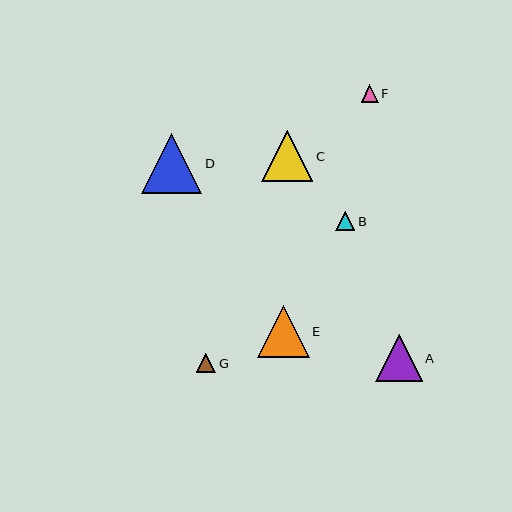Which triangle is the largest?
Triangle D is the largest with a size of approximately 60 pixels.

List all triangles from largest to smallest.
From largest to smallest: D, E, C, A, G, B, F.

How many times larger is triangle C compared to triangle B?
Triangle C is approximately 2.6 times the size of triangle B.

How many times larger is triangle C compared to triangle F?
Triangle C is approximately 2.9 times the size of triangle F.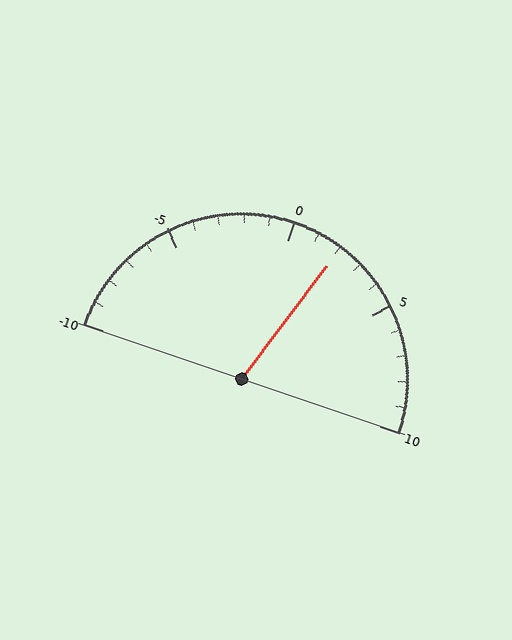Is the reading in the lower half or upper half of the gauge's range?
The reading is in the upper half of the range (-10 to 10).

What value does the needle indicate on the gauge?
The needle indicates approximately 2.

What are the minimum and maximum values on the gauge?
The gauge ranges from -10 to 10.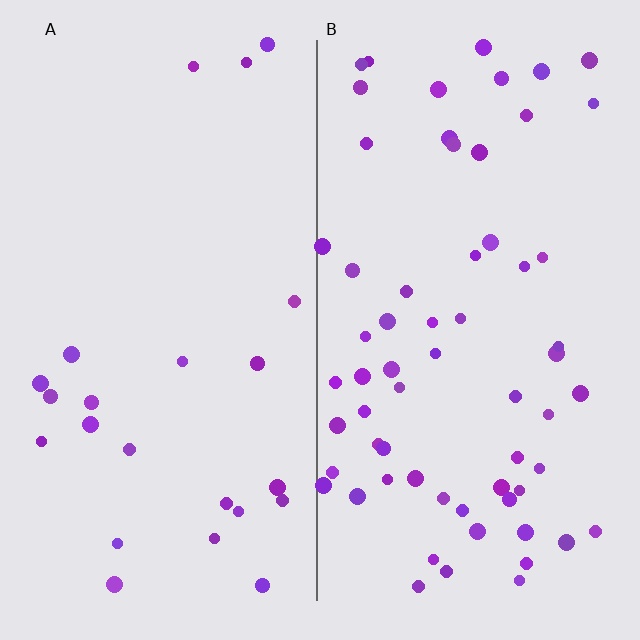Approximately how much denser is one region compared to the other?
Approximately 2.8× — region B over region A.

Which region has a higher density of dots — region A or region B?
B (the right).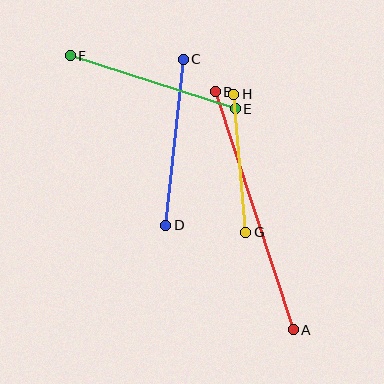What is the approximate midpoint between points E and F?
The midpoint is at approximately (153, 82) pixels.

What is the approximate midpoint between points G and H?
The midpoint is at approximately (240, 163) pixels.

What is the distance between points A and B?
The distance is approximately 251 pixels.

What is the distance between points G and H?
The distance is approximately 138 pixels.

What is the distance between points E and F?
The distance is approximately 173 pixels.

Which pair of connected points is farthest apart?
Points A and B are farthest apart.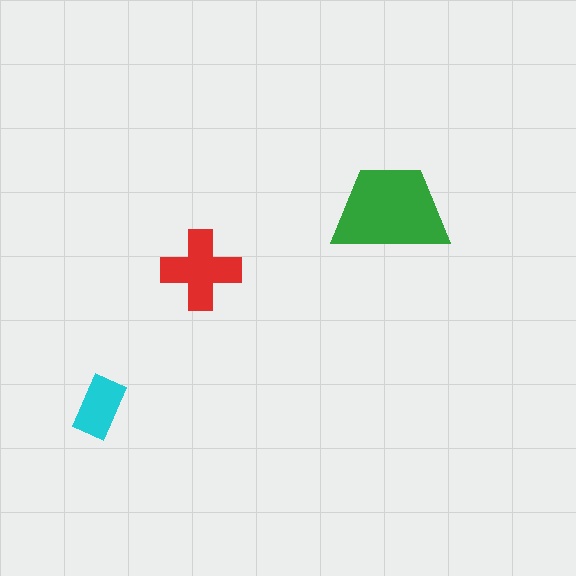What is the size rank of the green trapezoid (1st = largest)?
1st.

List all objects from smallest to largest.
The cyan rectangle, the red cross, the green trapezoid.